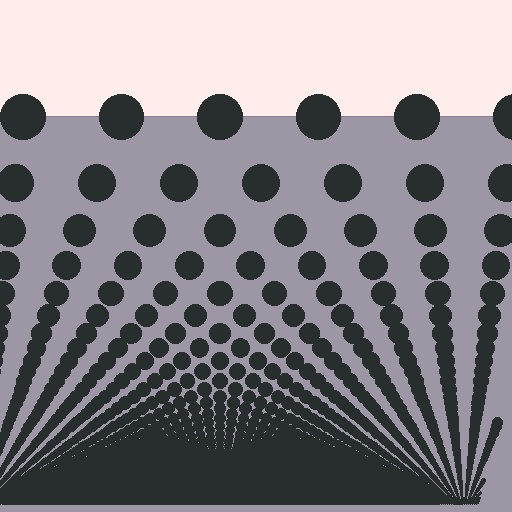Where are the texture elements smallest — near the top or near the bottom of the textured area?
Near the bottom.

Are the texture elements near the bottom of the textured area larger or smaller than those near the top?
Smaller. The gradient is inverted — elements near the bottom are smaller and denser.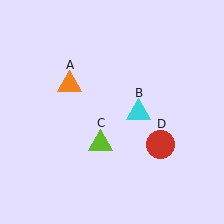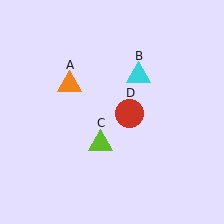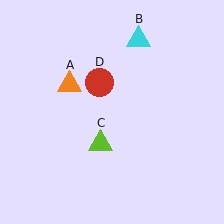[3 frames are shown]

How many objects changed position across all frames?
2 objects changed position: cyan triangle (object B), red circle (object D).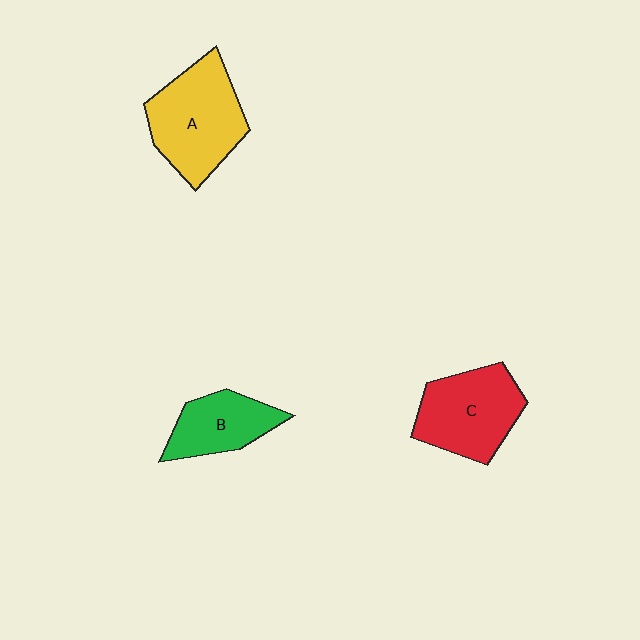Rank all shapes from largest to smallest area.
From largest to smallest: A (yellow), C (red), B (green).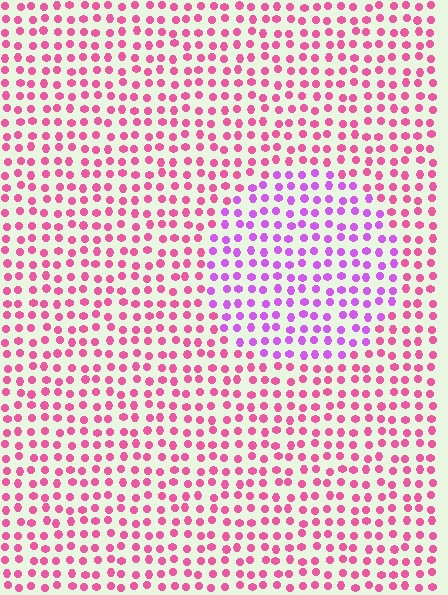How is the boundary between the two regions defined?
The boundary is defined purely by a slight shift in hue (about 40 degrees). Spacing, size, and orientation are identical on both sides.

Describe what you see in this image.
The image is filled with small pink elements in a uniform arrangement. A circle-shaped region is visible where the elements are tinted to a slightly different hue, forming a subtle color boundary.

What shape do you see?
I see a circle.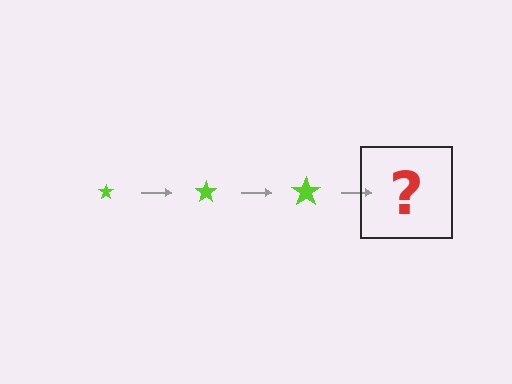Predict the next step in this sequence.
The next step is a lime star, larger than the previous one.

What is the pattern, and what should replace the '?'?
The pattern is that the star gets progressively larger each step. The '?' should be a lime star, larger than the previous one.